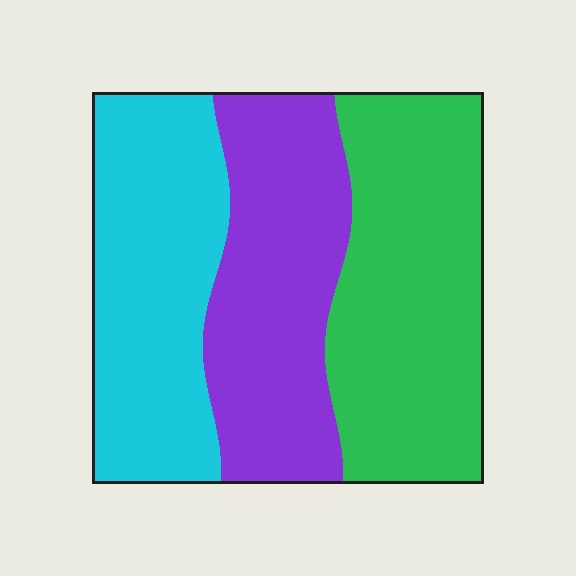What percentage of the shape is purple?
Purple takes up about one third (1/3) of the shape.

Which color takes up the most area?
Green, at roughly 35%.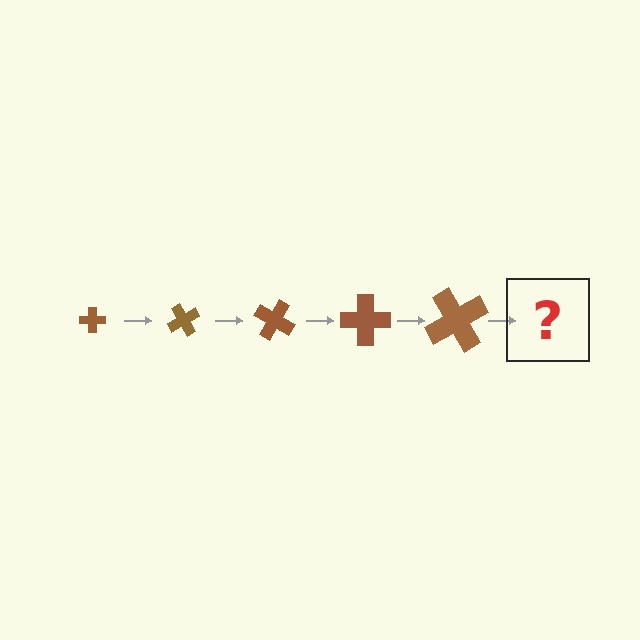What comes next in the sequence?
The next element should be a cross, larger than the previous one and rotated 300 degrees from the start.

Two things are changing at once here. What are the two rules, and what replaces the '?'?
The two rules are that the cross grows larger each step and it rotates 60 degrees each step. The '?' should be a cross, larger than the previous one and rotated 300 degrees from the start.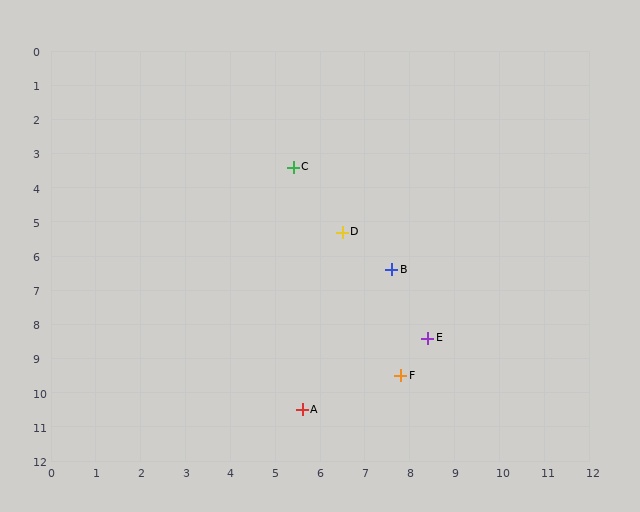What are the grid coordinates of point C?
Point C is at approximately (5.4, 3.4).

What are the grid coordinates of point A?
Point A is at approximately (5.6, 10.5).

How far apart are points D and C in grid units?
Points D and C are about 2.2 grid units apart.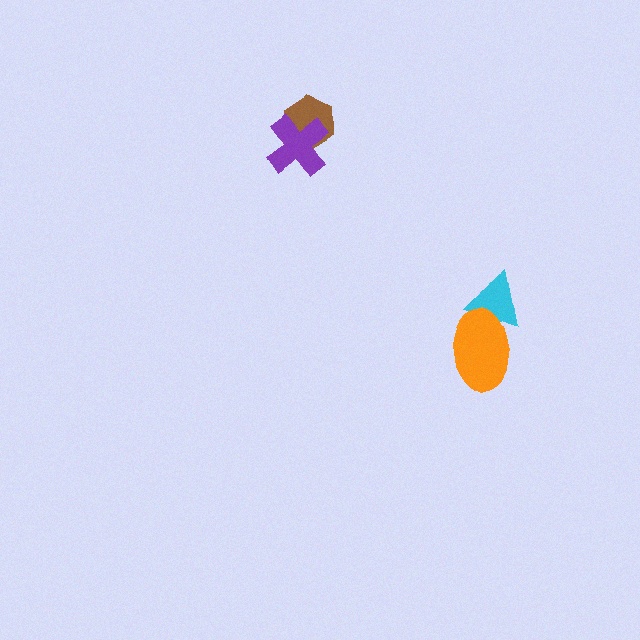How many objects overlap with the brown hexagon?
1 object overlaps with the brown hexagon.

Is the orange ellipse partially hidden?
No, no other shape covers it.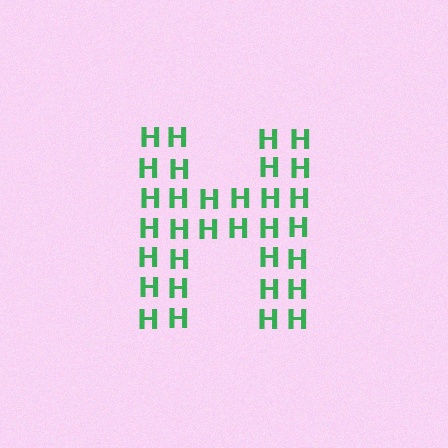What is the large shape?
The large shape is the letter H.